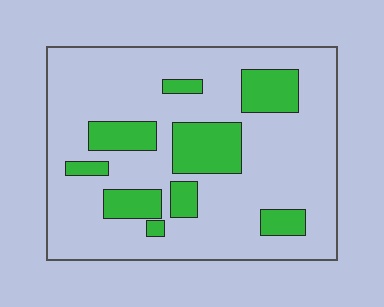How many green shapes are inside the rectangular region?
9.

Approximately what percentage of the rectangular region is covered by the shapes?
Approximately 20%.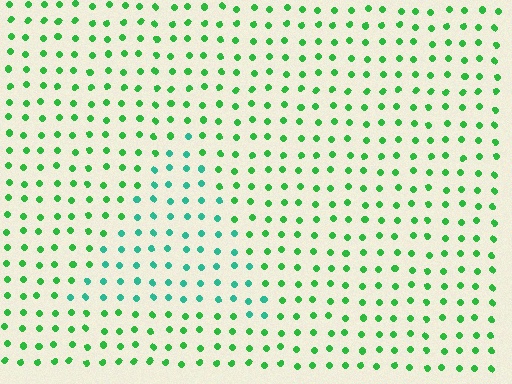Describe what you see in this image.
The image is filled with small green elements in a uniform arrangement. A triangle-shaped region is visible where the elements are tinted to a slightly different hue, forming a subtle color boundary.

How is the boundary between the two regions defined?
The boundary is defined purely by a slight shift in hue (about 37 degrees). Spacing, size, and orientation are identical on both sides.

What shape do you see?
I see a triangle.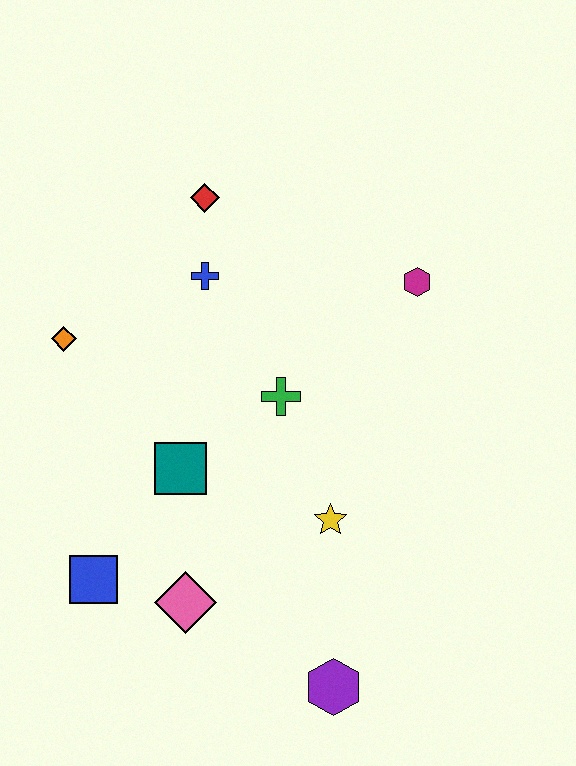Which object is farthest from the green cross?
The purple hexagon is farthest from the green cross.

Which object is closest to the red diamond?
The blue cross is closest to the red diamond.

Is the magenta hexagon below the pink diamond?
No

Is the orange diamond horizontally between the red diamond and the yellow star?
No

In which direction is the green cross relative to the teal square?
The green cross is to the right of the teal square.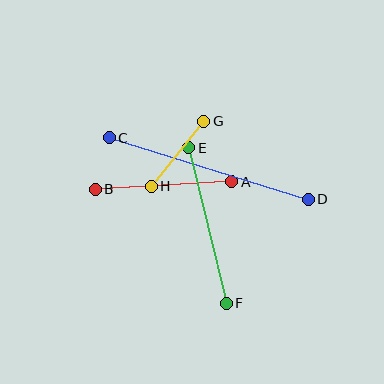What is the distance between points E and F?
The distance is approximately 160 pixels.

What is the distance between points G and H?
The distance is approximately 84 pixels.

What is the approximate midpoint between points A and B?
The midpoint is at approximately (164, 186) pixels.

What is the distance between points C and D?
The distance is approximately 208 pixels.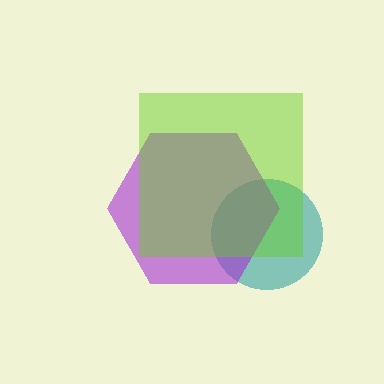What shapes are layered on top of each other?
The layered shapes are: a teal circle, a purple hexagon, a lime square.